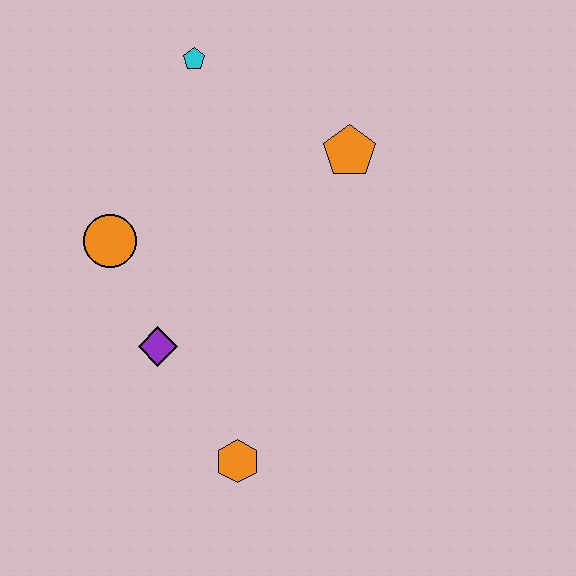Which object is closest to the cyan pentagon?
The orange pentagon is closest to the cyan pentagon.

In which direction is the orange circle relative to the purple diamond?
The orange circle is above the purple diamond.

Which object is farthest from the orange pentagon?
The orange hexagon is farthest from the orange pentagon.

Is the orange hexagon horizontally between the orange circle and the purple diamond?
No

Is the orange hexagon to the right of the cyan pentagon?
Yes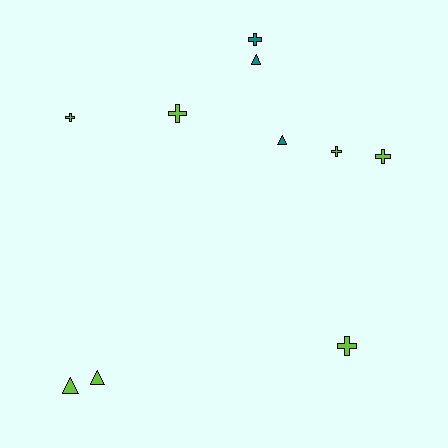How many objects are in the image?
There are 10 objects.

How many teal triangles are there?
There are 2 teal triangles.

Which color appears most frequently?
Lime, with 7 objects.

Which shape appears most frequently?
Cross, with 6 objects.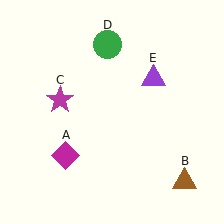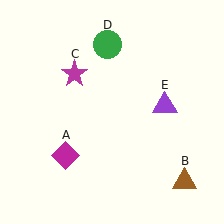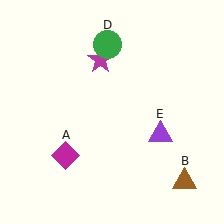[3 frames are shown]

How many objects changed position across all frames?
2 objects changed position: magenta star (object C), purple triangle (object E).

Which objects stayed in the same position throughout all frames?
Magenta diamond (object A) and brown triangle (object B) and green circle (object D) remained stationary.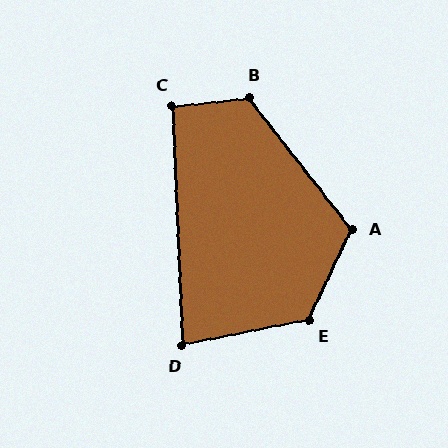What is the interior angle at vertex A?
Approximately 117 degrees (obtuse).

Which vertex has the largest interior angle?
E, at approximately 127 degrees.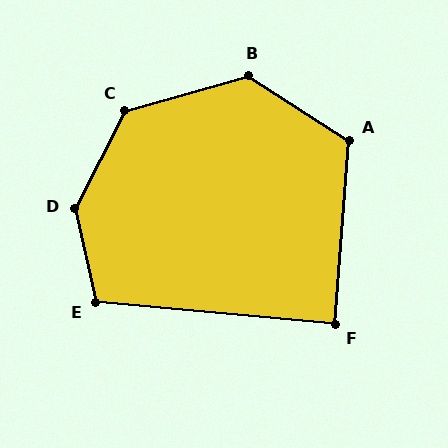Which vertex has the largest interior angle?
D, at approximately 140 degrees.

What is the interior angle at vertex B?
Approximately 131 degrees (obtuse).